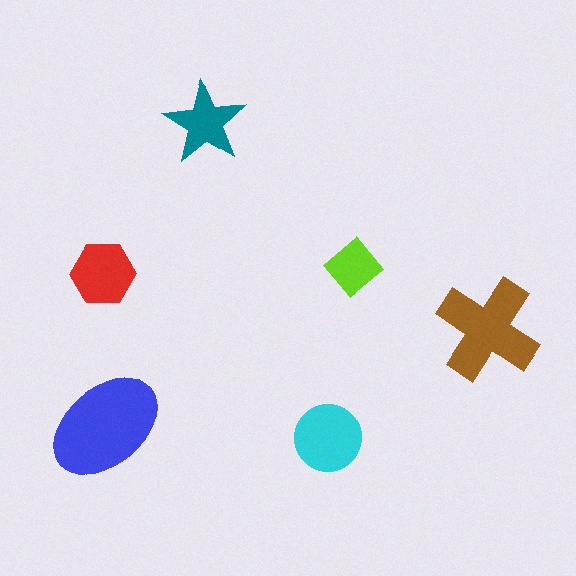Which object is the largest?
The blue ellipse.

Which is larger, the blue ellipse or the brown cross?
The blue ellipse.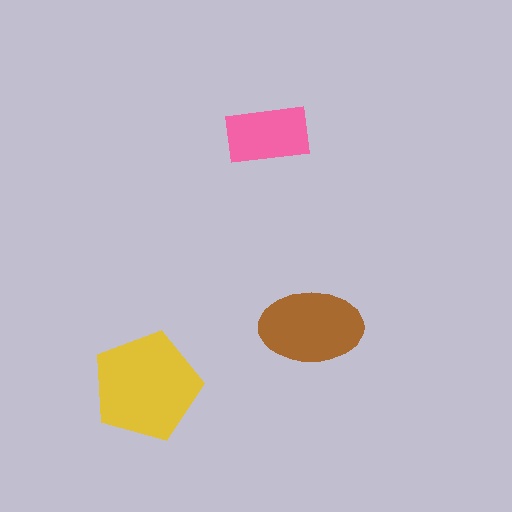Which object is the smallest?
The pink rectangle.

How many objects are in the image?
There are 3 objects in the image.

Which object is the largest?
The yellow pentagon.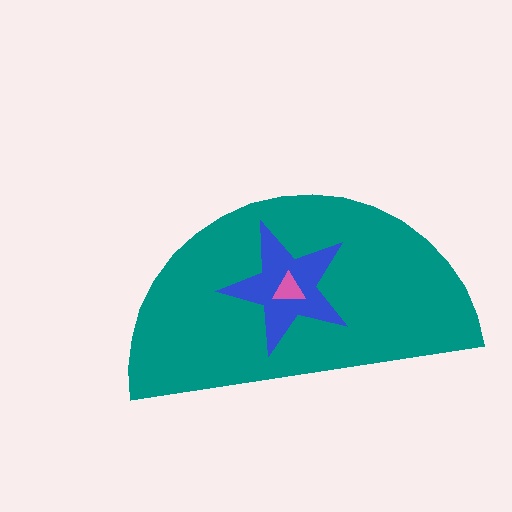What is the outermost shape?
The teal semicircle.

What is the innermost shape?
The pink triangle.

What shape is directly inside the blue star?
The pink triangle.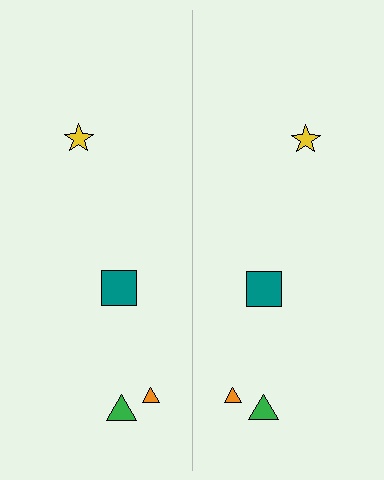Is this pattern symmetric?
Yes, this pattern has bilateral (reflection) symmetry.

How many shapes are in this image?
There are 8 shapes in this image.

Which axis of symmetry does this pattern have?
The pattern has a vertical axis of symmetry running through the center of the image.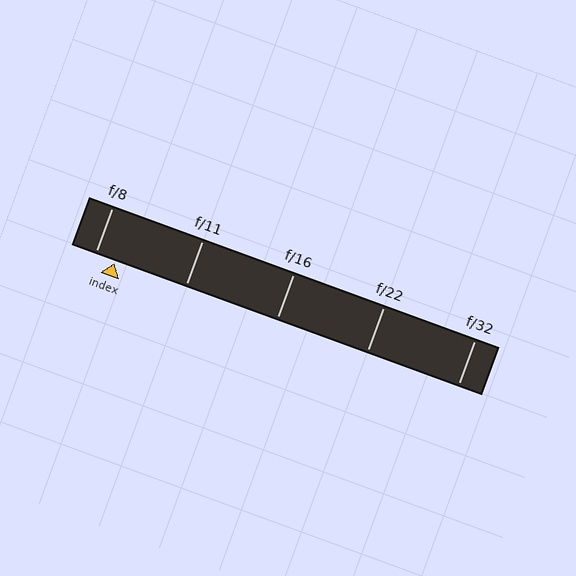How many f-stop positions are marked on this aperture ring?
There are 5 f-stop positions marked.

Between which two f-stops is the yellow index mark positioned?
The index mark is between f/8 and f/11.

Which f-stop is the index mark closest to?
The index mark is closest to f/8.